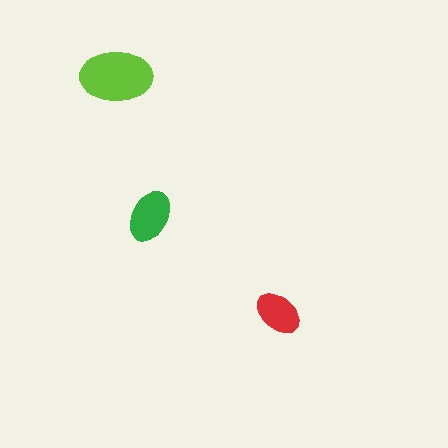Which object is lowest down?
The red ellipse is bottommost.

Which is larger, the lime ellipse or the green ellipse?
The lime one.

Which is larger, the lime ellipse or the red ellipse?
The lime one.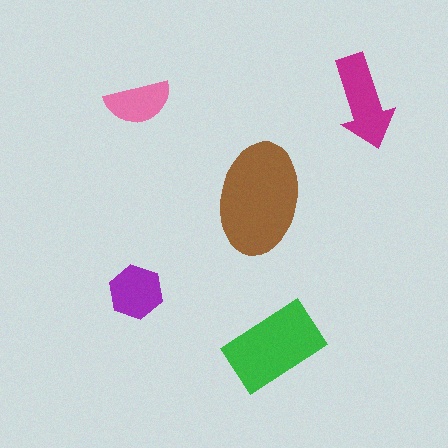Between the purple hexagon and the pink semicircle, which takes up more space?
The purple hexagon.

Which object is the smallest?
The pink semicircle.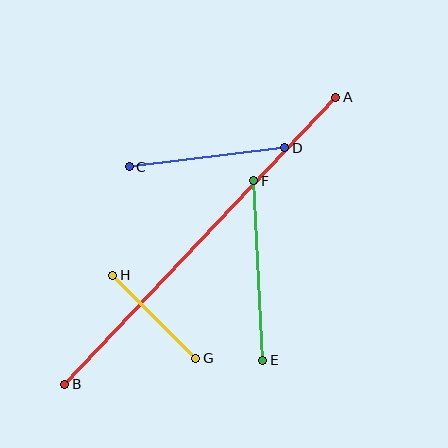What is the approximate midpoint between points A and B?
The midpoint is at approximately (200, 241) pixels.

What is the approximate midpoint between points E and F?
The midpoint is at approximately (258, 270) pixels.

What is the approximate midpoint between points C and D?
The midpoint is at approximately (207, 157) pixels.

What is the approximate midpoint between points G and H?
The midpoint is at approximately (154, 317) pixels.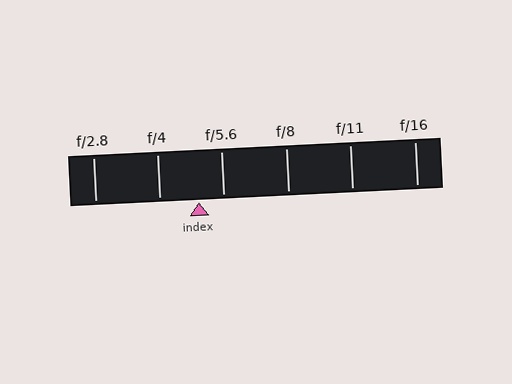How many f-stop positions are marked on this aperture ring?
There are 6 f-stop positions marked.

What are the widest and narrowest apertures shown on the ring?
The widest aperture shown is f/2.8 and the narrowest is f/16.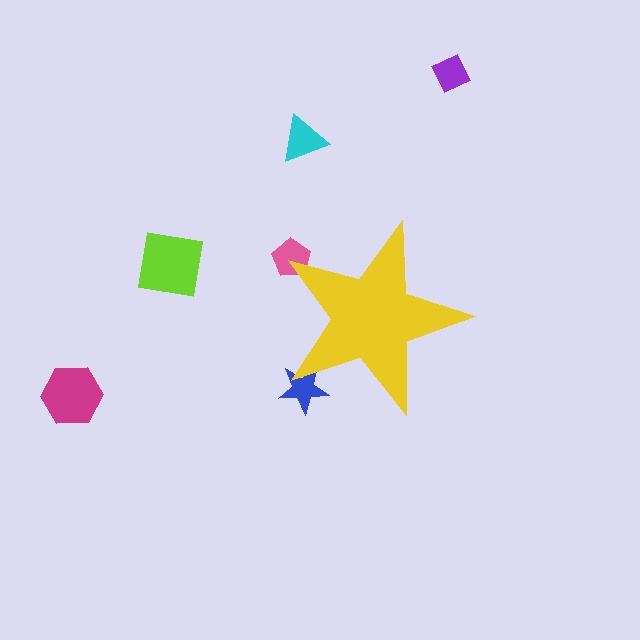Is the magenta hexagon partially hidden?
No, the magenta hexagon is fully visible.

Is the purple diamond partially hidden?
No, the purple diamond is fully visible.